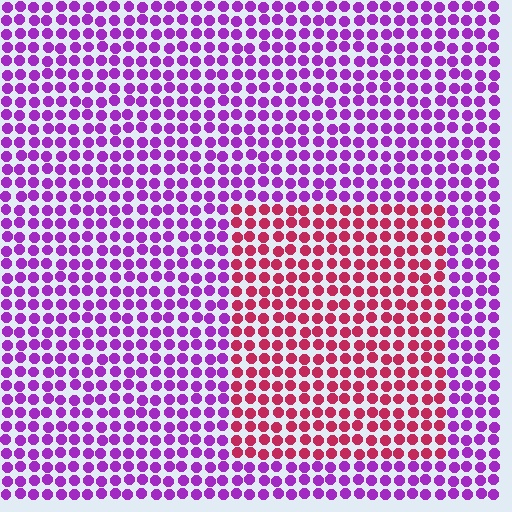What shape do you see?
I see a rectangle.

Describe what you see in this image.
The image is filled with small purple elements in a uniform arrangement. A rectangle-shaped region is visible where the elements are tinted to a slightly different hue, forming a subtle color boundary.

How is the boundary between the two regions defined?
The boundary is defined purely by a slight shift in hue (about 53 degrees). Spacing, size, and orientation are identical on both sides.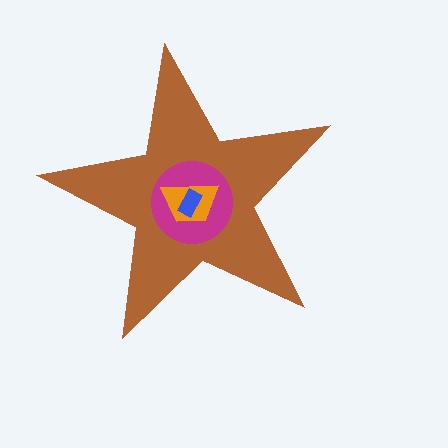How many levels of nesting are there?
4.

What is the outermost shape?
The brown star.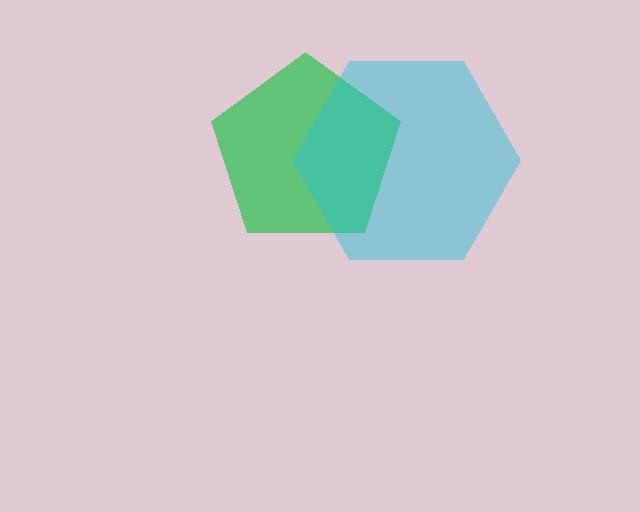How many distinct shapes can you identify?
There are 2 distinct shapes: a green pentagon, a cyan hexagon.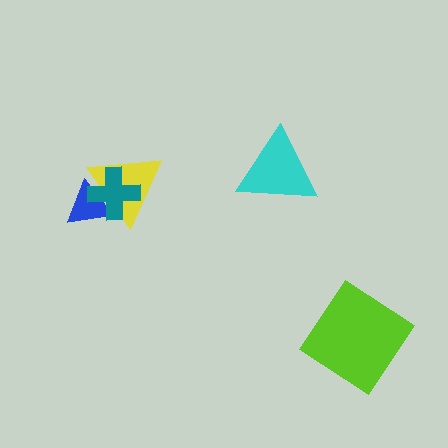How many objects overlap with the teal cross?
2 objects overlap with the teal cross.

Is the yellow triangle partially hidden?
Yes, it is partially covered by another shape.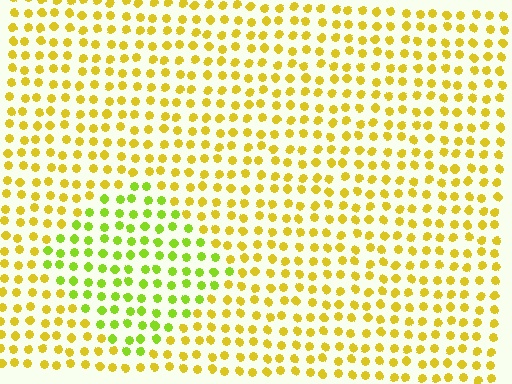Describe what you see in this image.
The image is filled with small yellow elements in a uniform arrangement. A diamond-shaped region is visible where the elements are tinted to a slightly different hue, forming a subtle color boundary.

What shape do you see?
I see a diamond.